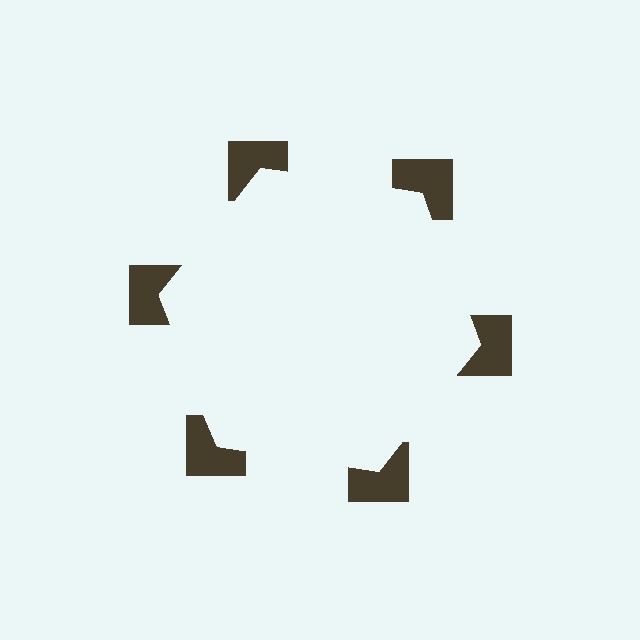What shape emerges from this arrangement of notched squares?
An illusory hexagon — its edges are inferred from the aligned wedge cuts in the notched squares, not physically drawn.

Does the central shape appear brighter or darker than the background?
It typically appears slightly brighter than the background, even though no actual brightness change is drawn.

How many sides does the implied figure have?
6 sides.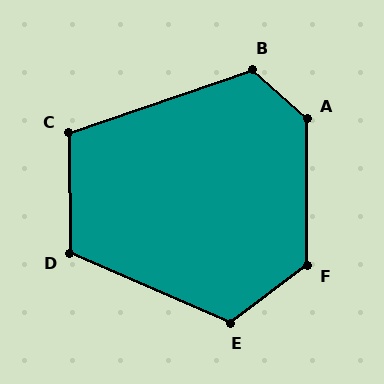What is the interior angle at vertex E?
Approximately 120 degrees (obtuse).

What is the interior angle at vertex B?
Approximately 119 degrees (obtuse).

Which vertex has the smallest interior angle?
C, at approximately 109 degrees.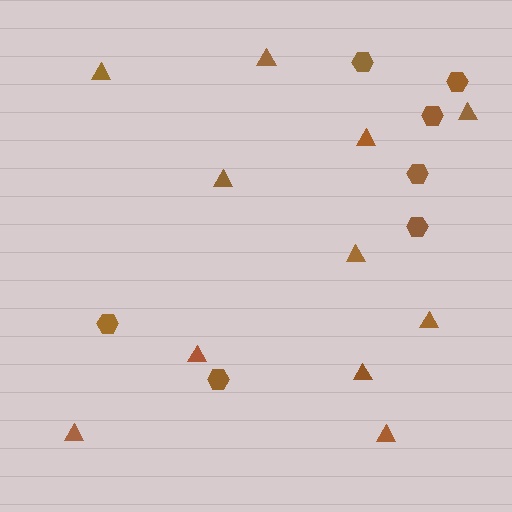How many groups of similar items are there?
There are 2 groups: one group of triangles (11) and one group of hexagons (7).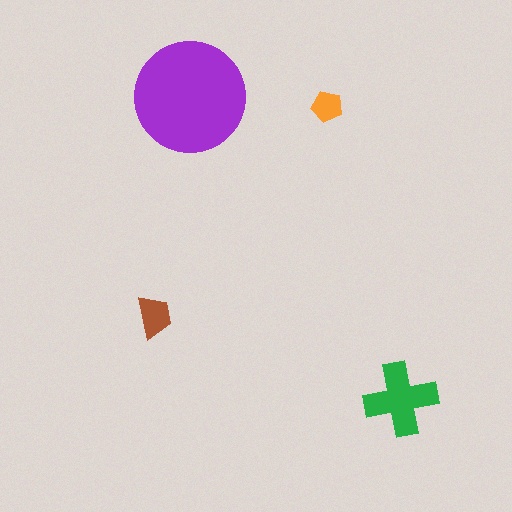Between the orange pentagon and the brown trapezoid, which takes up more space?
The brown trapezoid.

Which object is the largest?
The purple circle.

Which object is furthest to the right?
The green cross is rightmost.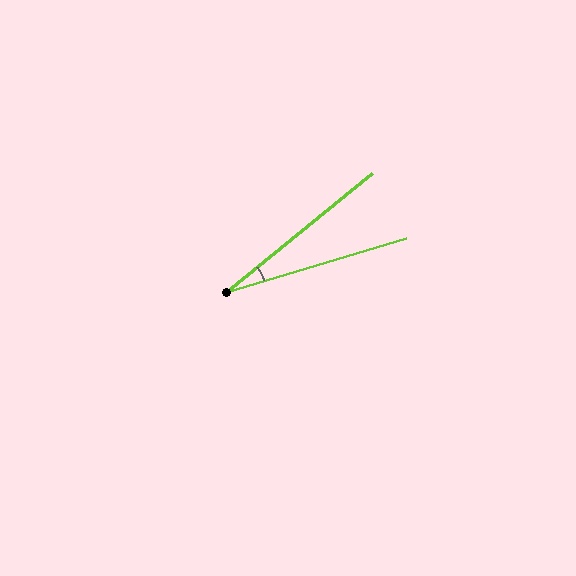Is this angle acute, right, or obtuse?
It is acute.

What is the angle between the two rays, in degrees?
Approximately 22 degrees.